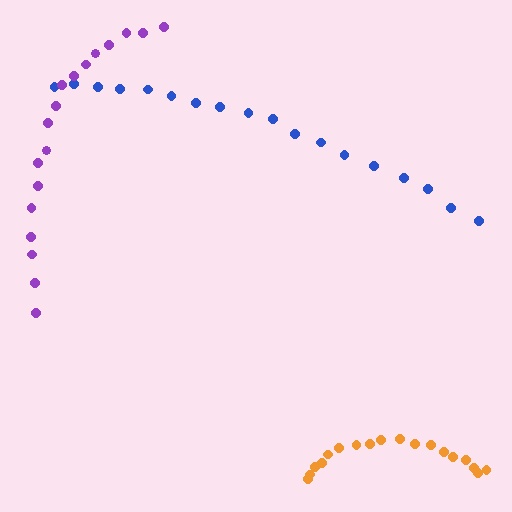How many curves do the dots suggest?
There are 3 distinct paths.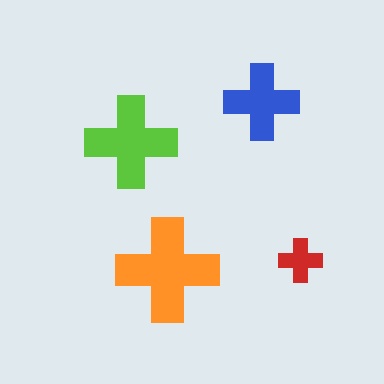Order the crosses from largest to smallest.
the orange one, the lime one, the blue one, the red one.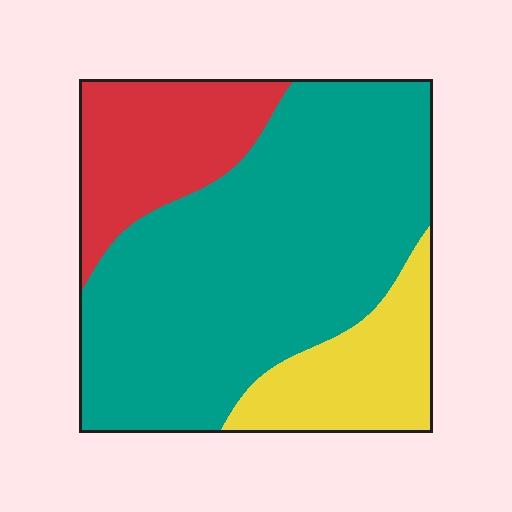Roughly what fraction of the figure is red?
Red takes up less than a quarter of the figure.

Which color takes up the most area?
Teal, at roughly 65%.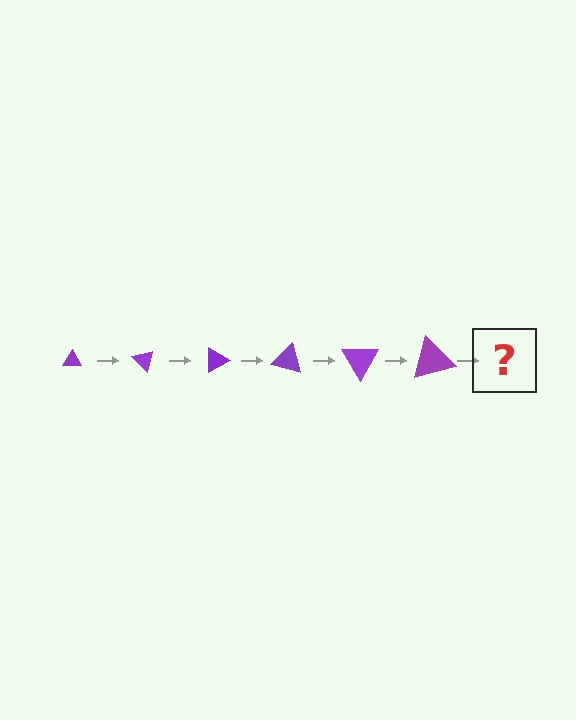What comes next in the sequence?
The next element should be a triangle, larger than the previous one and rotated 270 degrees from the start.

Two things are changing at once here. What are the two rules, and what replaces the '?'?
The two rules are that the triangle grows larger each step and it rotates 45 degrees each step. The '?' should be a triangle, larger than the previous one and rotated 270 degrees from the start.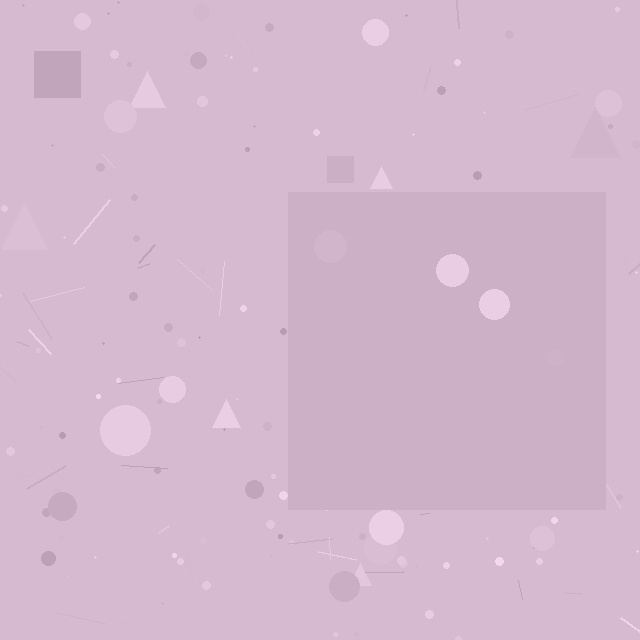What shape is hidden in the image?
A square is hidden in the image.